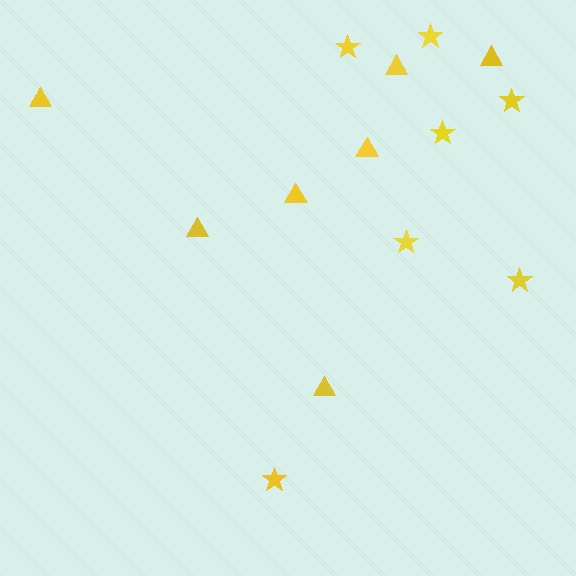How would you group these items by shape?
There are 2 groups: one group of triangles (7) and one group of stars (7).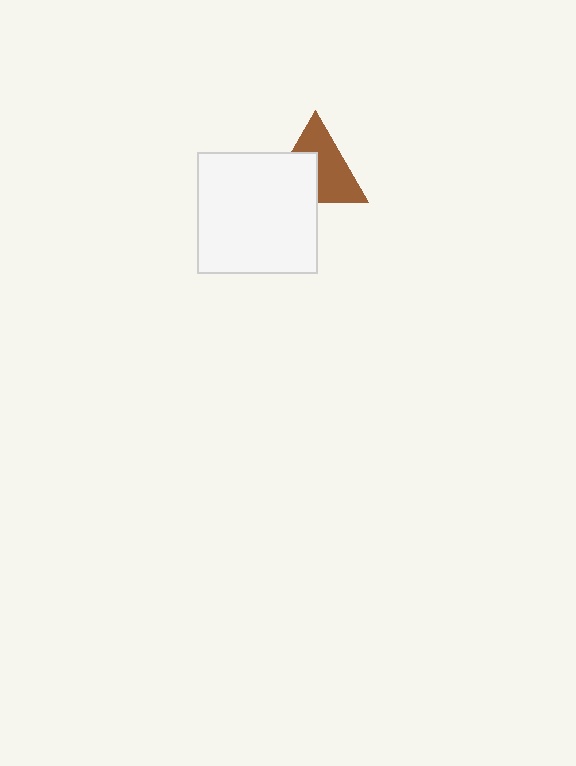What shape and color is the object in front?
The object in front is a white square.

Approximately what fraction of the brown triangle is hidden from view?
Roughly 42% of the brown triangle is hidden behind the white square.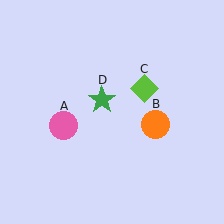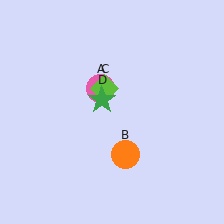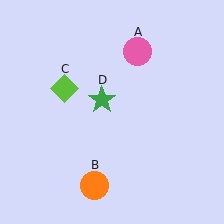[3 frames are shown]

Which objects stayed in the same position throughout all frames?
Green star (object D) remained stationary.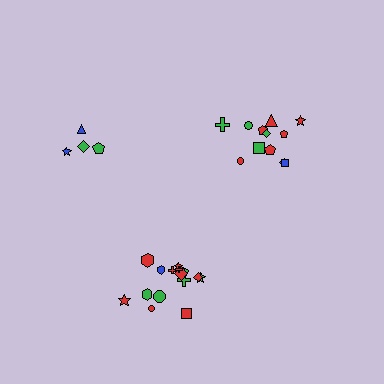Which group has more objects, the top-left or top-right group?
The top-right group.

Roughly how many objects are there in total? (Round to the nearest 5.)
Roughly 30 objects in total.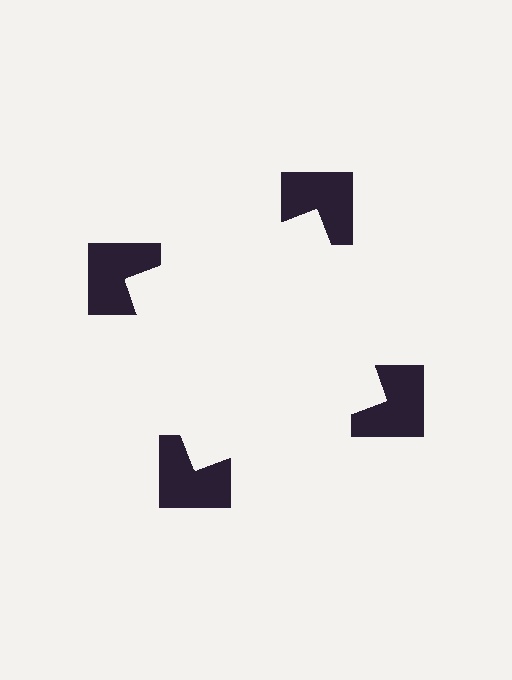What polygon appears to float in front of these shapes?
An illusory square — its edges are inferred from the aligned wedge cuts in the notched squares, not physically drawn.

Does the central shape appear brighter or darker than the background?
It typically appears slightly brighter than the background, even though no actual brightness change is drawn.